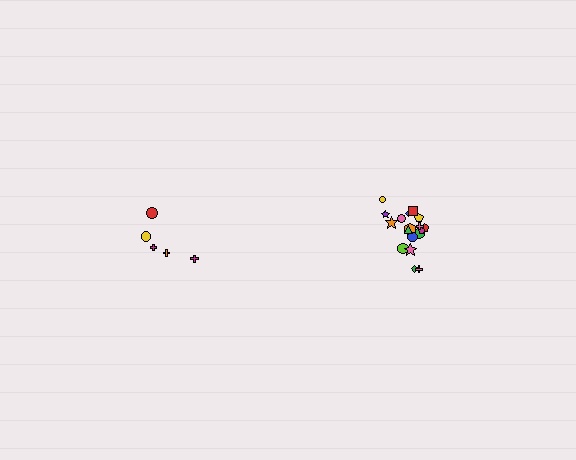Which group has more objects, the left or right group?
The right group.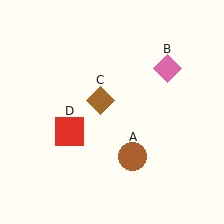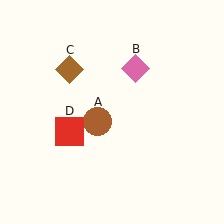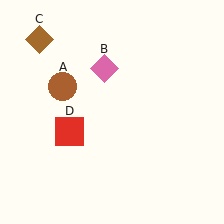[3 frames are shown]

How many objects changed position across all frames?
3 objects changed position: brown circle (object A), pink diamond (object B), brown diamond (object C).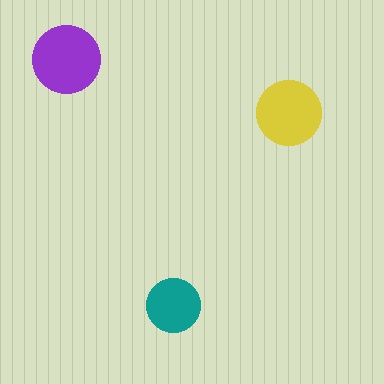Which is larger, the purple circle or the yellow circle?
The purple one.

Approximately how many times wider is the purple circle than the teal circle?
About 1.5 times wider.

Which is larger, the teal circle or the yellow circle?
The yellow one.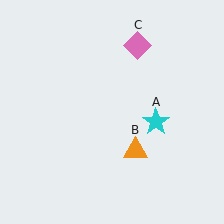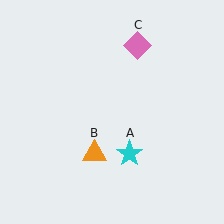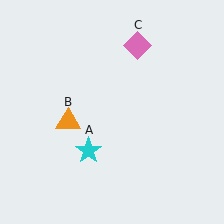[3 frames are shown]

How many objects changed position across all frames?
2 objects changed position: cyan star (object A), orange triangle (object B).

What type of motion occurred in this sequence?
The cyan star (object A), orange triangle (object B) rotated clockwise around the center of the scene.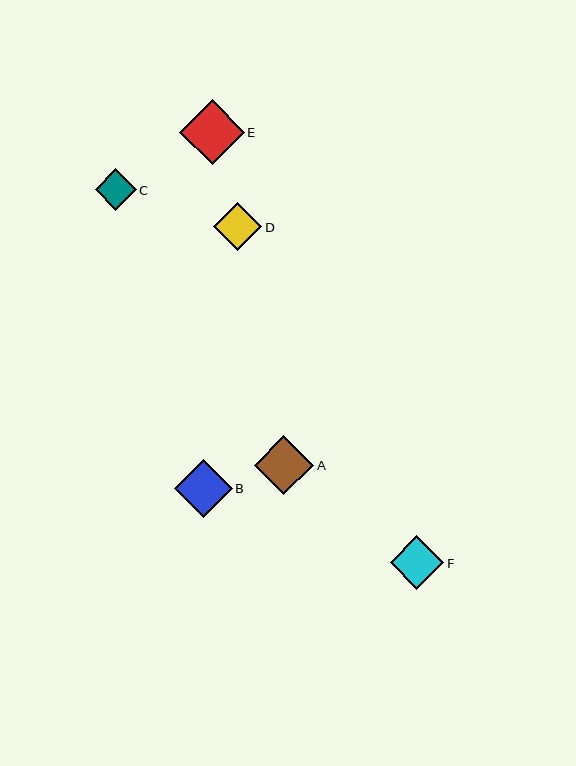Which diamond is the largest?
Diamond E is the largest with a size of approximately 64 pixels.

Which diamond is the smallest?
Diamond C is the smallest with a size of approximately 41 pixels.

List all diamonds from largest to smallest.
From largest to smallest: E, A, B, F, D, C.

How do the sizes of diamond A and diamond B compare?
Diamond A and diamond B are approximately the same size.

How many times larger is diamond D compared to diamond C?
Diamond D is approximately 1.2 times the size of diamond C.